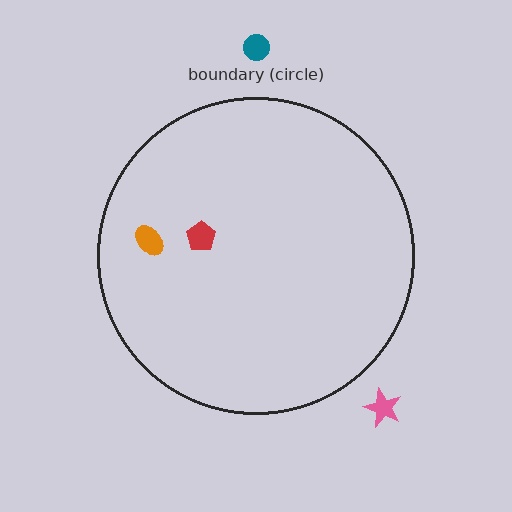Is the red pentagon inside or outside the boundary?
Inside.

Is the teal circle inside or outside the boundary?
Outside.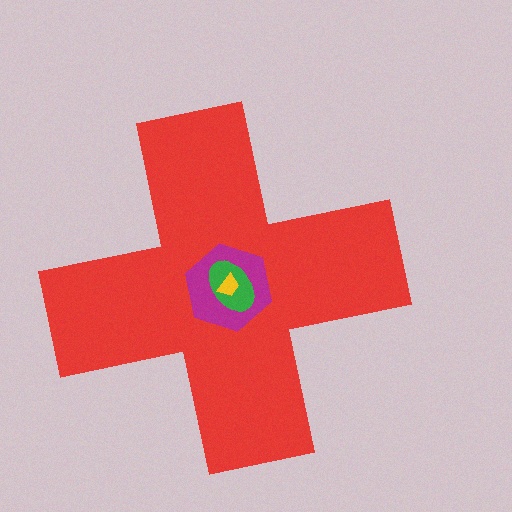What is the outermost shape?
The red cross.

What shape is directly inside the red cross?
The magenta hexagon.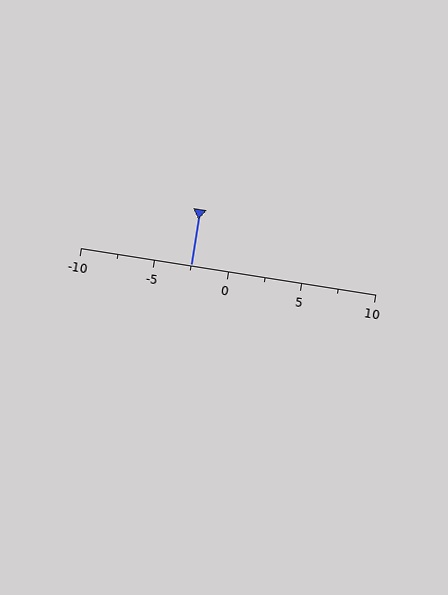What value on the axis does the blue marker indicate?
The marker indicates approximately -2.5.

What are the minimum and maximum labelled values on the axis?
The axis runs from -10 to 10.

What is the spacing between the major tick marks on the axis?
The major ticks are spaced 5 apart.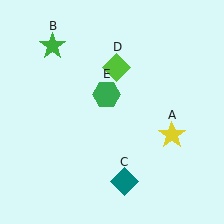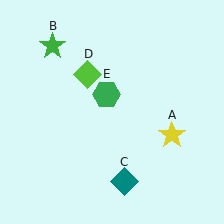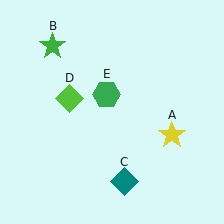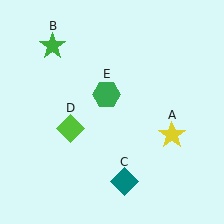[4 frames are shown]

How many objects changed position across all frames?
1 object changed position: lime diamond (object D).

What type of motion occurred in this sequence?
The lime diamond (object D) rotated counterclockwise around the center of the scene.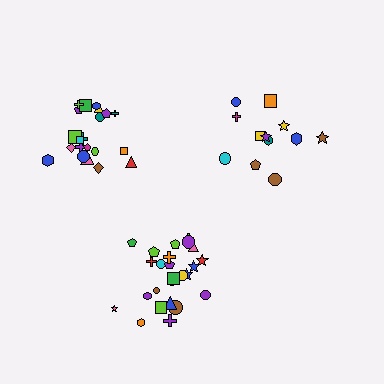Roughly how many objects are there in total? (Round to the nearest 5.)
Roughly 60 objects in total.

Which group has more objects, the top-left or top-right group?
The top-left group.